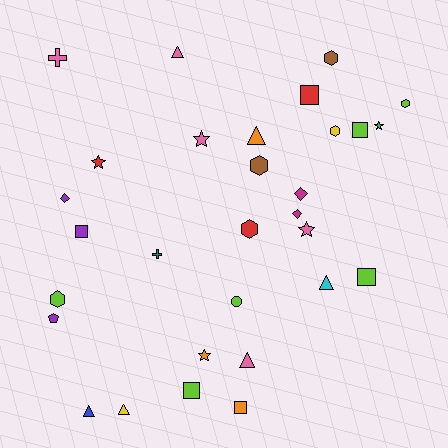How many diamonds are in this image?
There are 3 diamonds.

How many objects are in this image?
There are 30 objects.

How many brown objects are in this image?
There are 2 brown objects.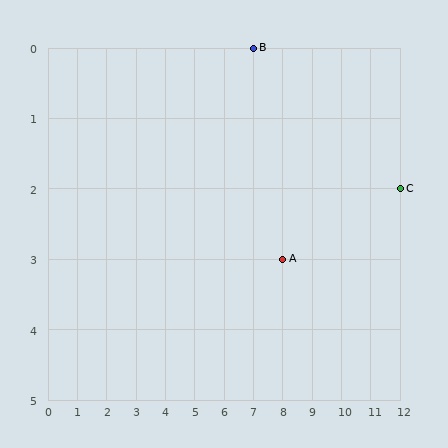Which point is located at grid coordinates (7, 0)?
Point B is at (7, 0).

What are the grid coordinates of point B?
Point B is at grid coordinates (7, 0).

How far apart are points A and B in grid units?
Points A and B are 1 column and 3 rows apart (about 3.2 grid units diagonally).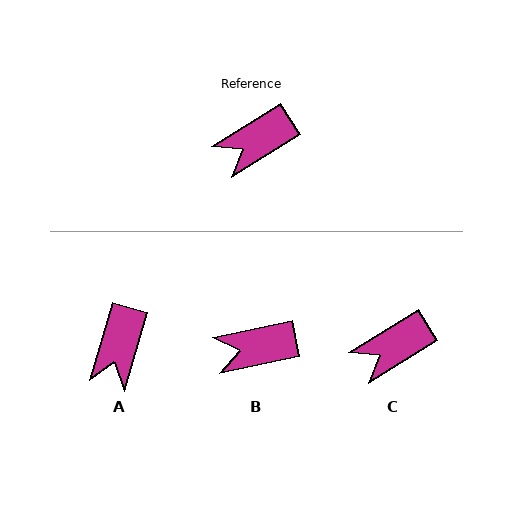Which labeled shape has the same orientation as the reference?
C.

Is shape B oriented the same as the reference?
No, it is off by about 20 degrees.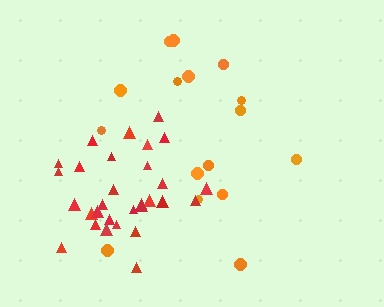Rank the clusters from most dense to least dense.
red, orange.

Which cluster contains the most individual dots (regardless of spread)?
Red (30).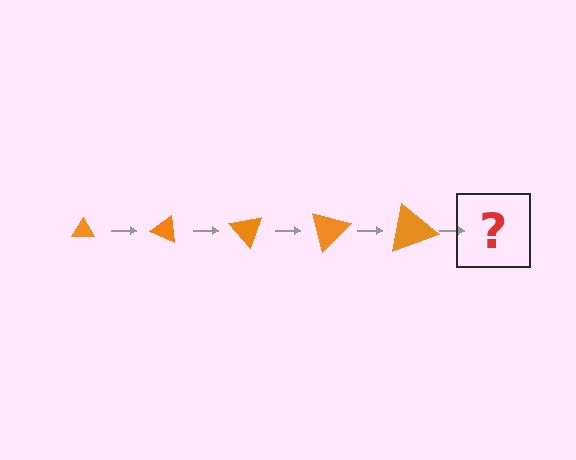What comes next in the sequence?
The next element should be a triangle, larger than the previous one and rotated 125 degrees from the start.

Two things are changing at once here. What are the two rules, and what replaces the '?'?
The two rules are that the triangle grows larger each step and it rotates 25 degrees each step. The '?' should be a triangle, larger than the previous one and rotated 125 degrees from the start.